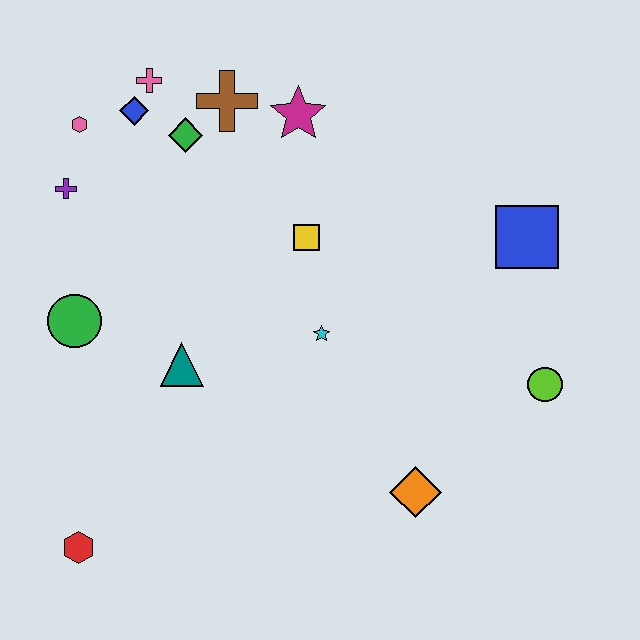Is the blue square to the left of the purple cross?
No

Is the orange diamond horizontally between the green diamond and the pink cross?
No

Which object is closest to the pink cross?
The blue diamond is closest to the pink cross.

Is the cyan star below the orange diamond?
No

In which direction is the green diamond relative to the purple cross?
The green diamond is to the right of the purple cross.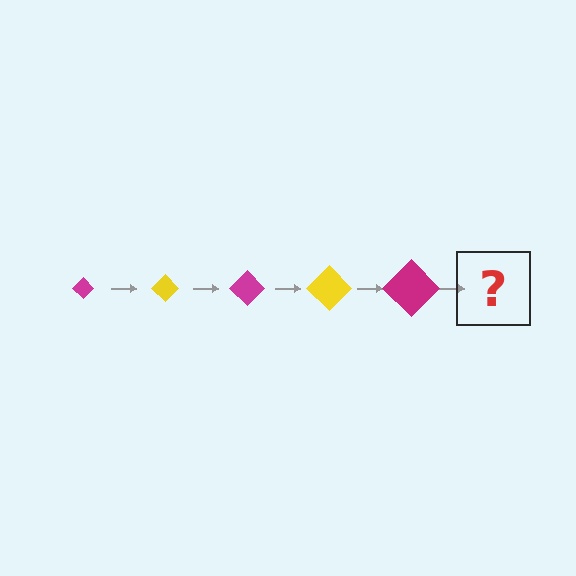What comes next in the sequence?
The next element should be a yellow diamond, larger than the previous one.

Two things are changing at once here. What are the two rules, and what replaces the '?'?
The two rules are that the diamond grows larger each step and the color cycles through magenta and yellow. The '?' should be a yellow diamond, larger than the previous one.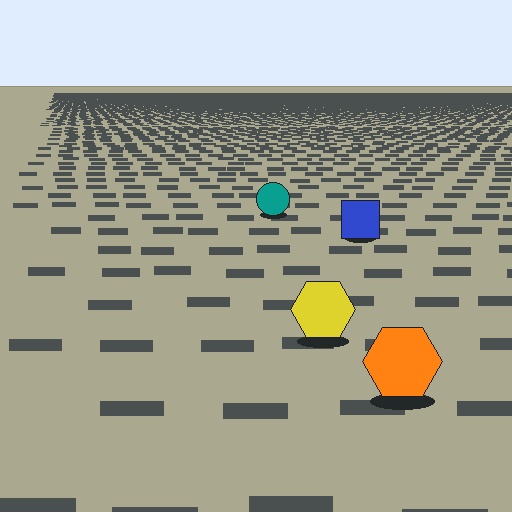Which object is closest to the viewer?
The orange hexagon is closest. The texture marks near it are larger and more spread out.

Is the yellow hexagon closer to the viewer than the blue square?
Yes. The yellow hexagon is closer — you can tell from the texture gradient: the ground texture is coarser near it.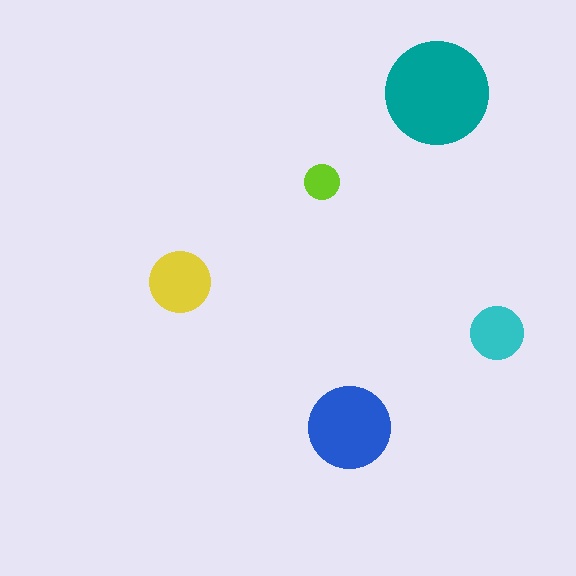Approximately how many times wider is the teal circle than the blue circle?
About 1.5 times wider.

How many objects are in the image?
There are 5 objects in the image.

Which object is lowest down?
The blue circle is bottommost.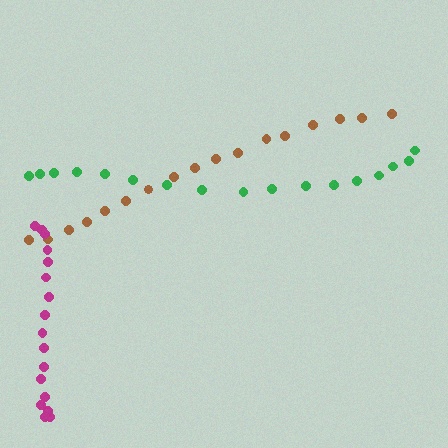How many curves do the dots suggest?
There are 3 distinct paths.